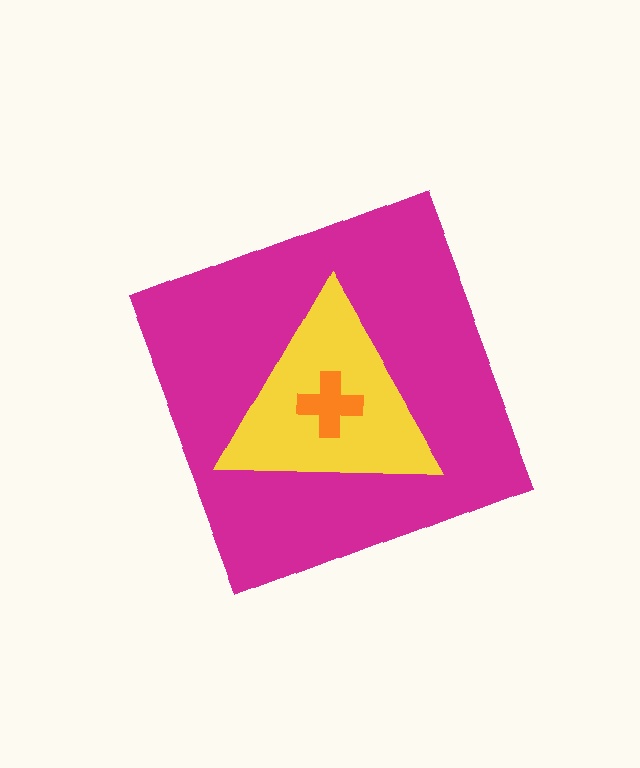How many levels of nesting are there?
3.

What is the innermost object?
The orange cross.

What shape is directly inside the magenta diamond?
The yellow triangle.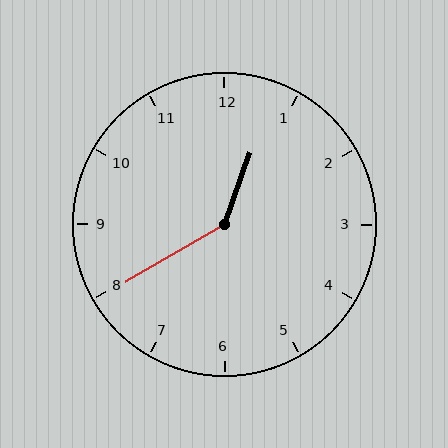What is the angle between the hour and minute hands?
Approximately 140 degrees.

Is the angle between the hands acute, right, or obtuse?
It is obtuse.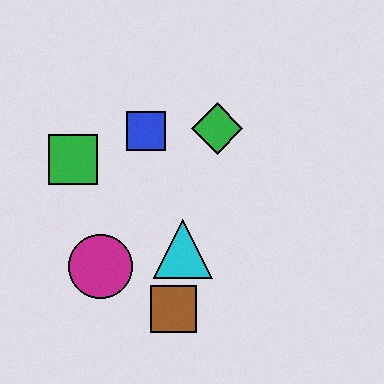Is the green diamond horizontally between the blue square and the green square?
No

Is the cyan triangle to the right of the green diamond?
No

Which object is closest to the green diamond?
The blue square is closest to the green diamond.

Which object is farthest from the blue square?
The brown square is farthest from the blue square.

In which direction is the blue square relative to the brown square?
The blue square is above the brown square.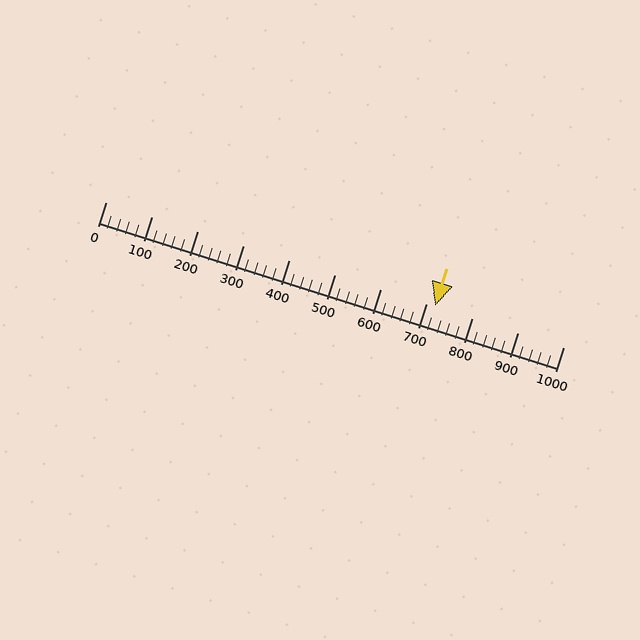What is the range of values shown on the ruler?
The ruler shows values from 0 to 1000.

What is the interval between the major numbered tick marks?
The major tick marks are spaced 100 units apart.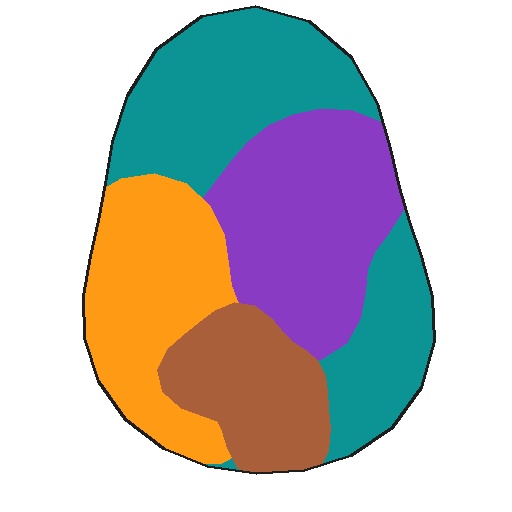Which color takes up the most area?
Teal, at roughly 35%.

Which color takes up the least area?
Brown, at roughly 15%.